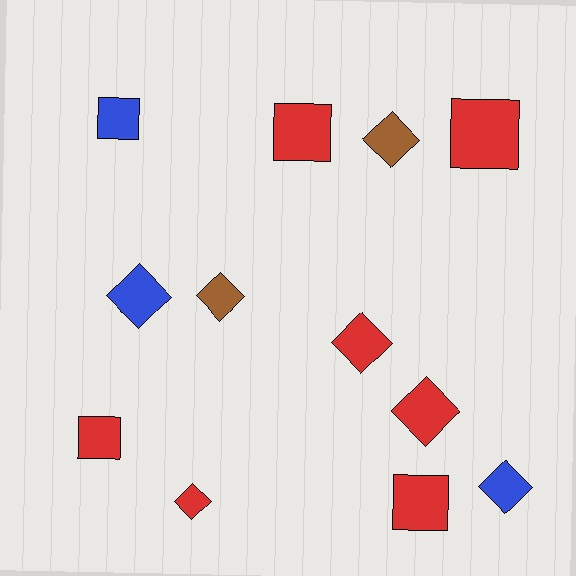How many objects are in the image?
There are 12 objects.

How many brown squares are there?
There are no brown squares.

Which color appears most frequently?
Red, with 7 objects.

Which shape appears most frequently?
Diamond, with 7 objects.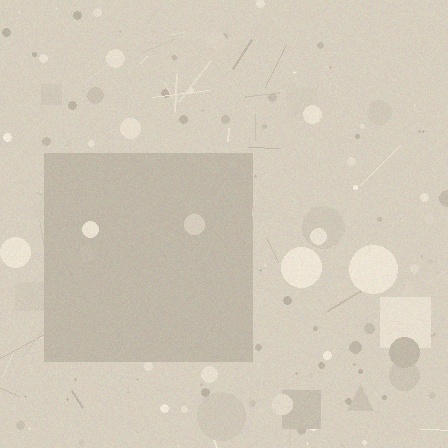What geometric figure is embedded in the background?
A square is embedded in the background.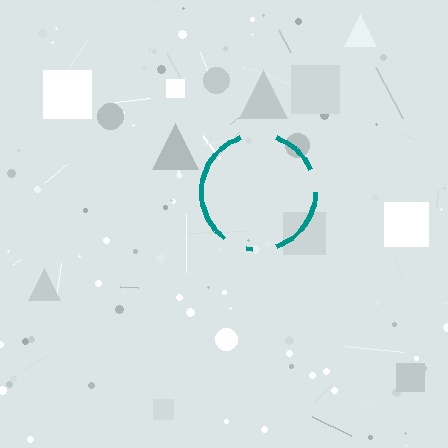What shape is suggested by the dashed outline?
The dashed outline suggests a circle.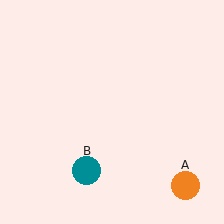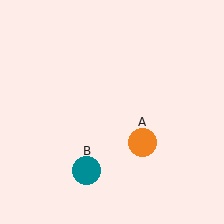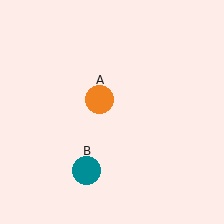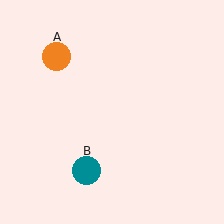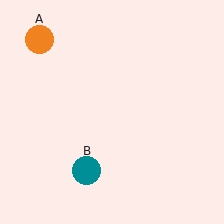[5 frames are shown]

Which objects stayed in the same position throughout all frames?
Teal circle (object B) remained stationary.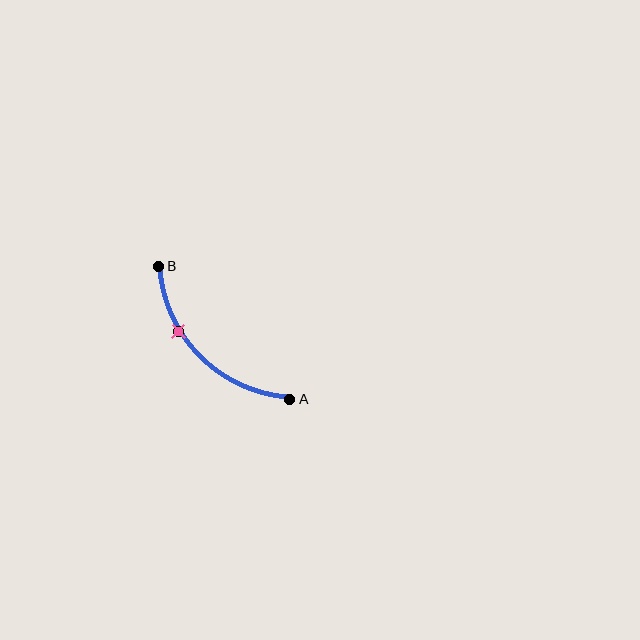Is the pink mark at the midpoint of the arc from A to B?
No. The pink mark lies on the arc but is closer to endpoint B. The arc midpoint would be at the point on the curve equidistant along the arc from both A and B.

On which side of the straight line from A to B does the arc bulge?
The arc bulges below and to the left of the straight line connecting A and B.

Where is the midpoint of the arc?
The arc midpoint is the point on the curve farthest from the straight line joining A and B. It sits below and to the left of that line.